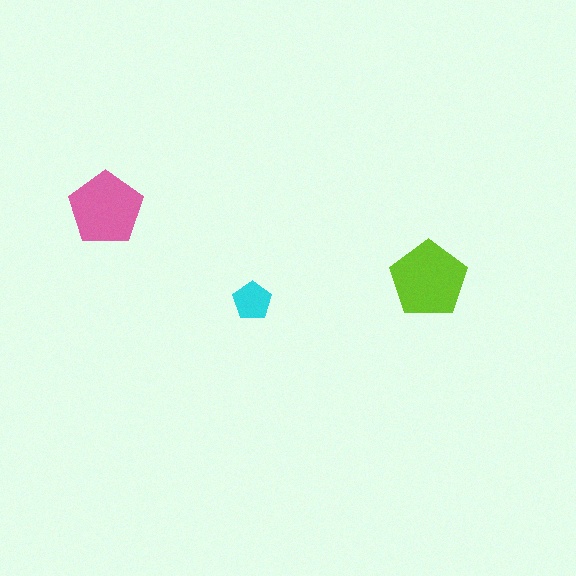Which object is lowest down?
The cyan pentagon is bottommost.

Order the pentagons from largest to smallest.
the lime one, the pink one, the cyan one.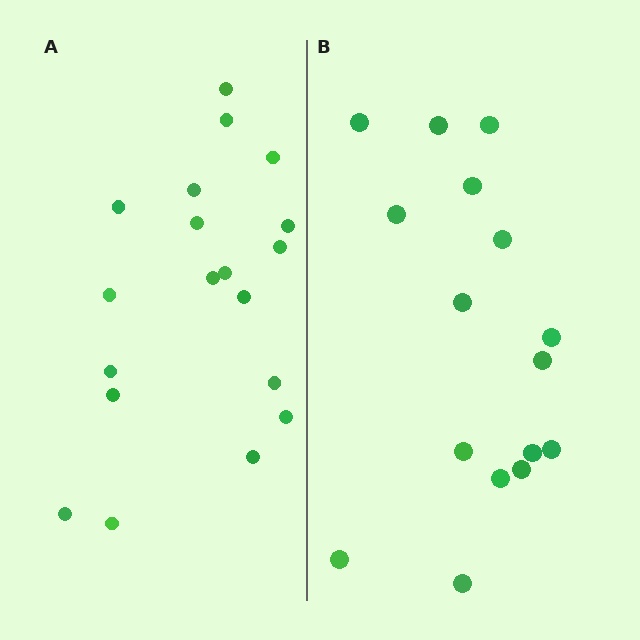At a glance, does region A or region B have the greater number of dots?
Region A (the left region) has more dots.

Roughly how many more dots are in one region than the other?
Region A has just a few more — roughly 2 or 3 more dots than region B.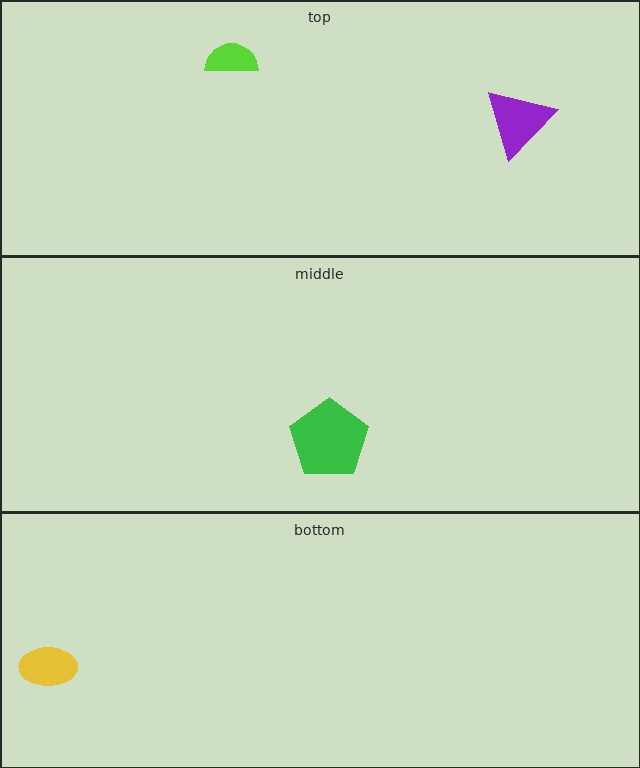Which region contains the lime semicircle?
The top region.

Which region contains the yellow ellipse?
The bottom region.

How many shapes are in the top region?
2.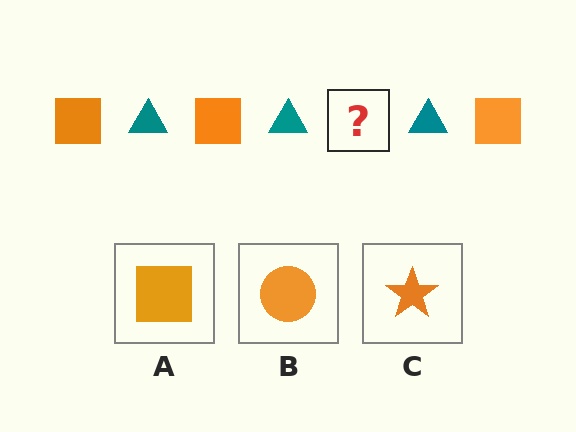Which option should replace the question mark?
Option A.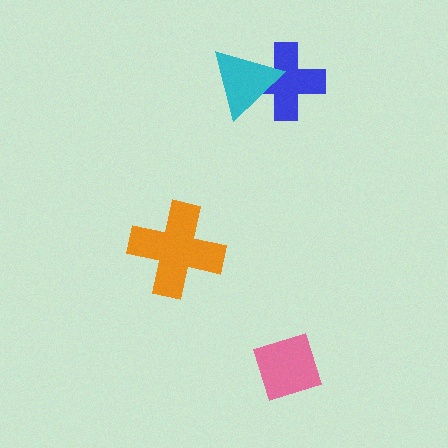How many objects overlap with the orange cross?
0 objects overlap with the orange cross.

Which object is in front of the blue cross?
The cyan triangle is in front of the blue cross.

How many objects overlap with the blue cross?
1 object overlaps with the blue cross.